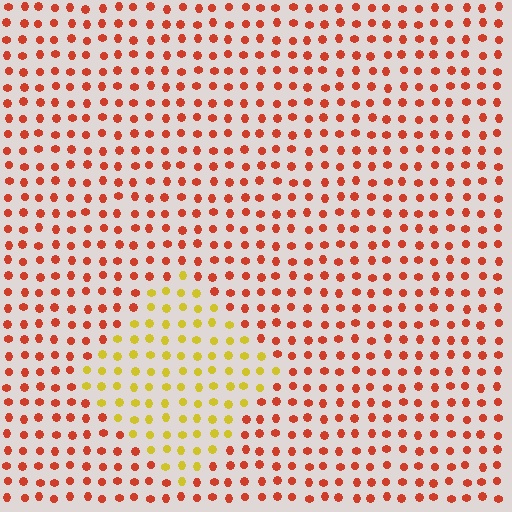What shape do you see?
I see a diamond.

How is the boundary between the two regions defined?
The boundary is defined purely by a slight shift in hue (about 48 degrees). Spacing, size, and orientation are identical on both sides.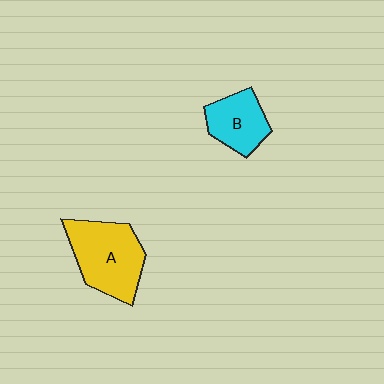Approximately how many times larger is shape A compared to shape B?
Approximately 1.6 times.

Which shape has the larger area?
Shape A (yellow).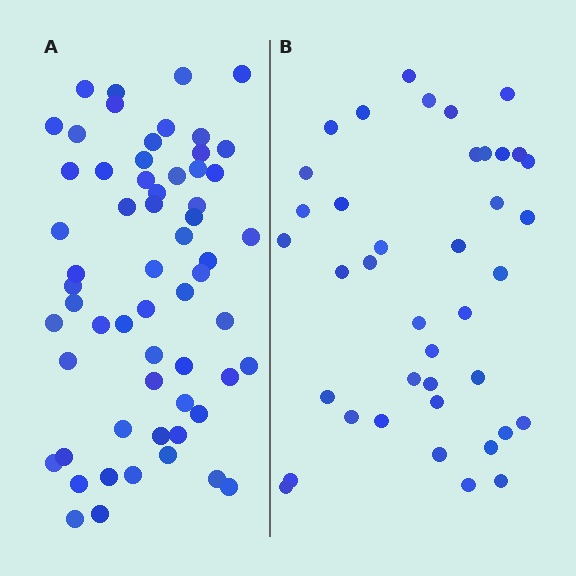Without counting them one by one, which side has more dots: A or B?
Region A (the left region) has more dots.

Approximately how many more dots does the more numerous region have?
Region A has approximately 20 more dots than region B.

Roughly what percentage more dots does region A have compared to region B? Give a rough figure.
About 50% more.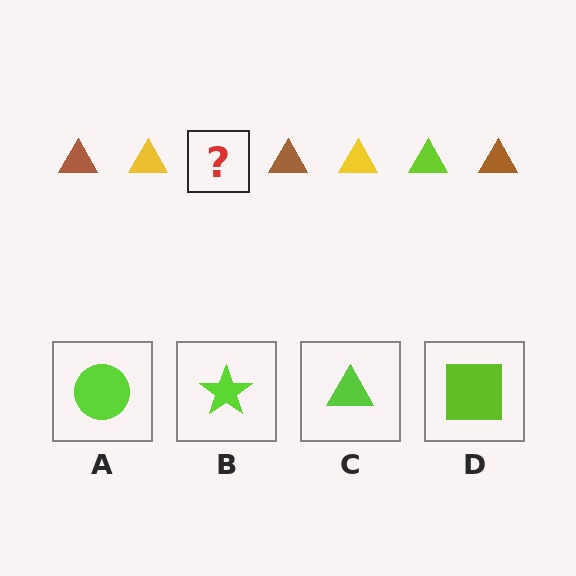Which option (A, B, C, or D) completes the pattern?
C.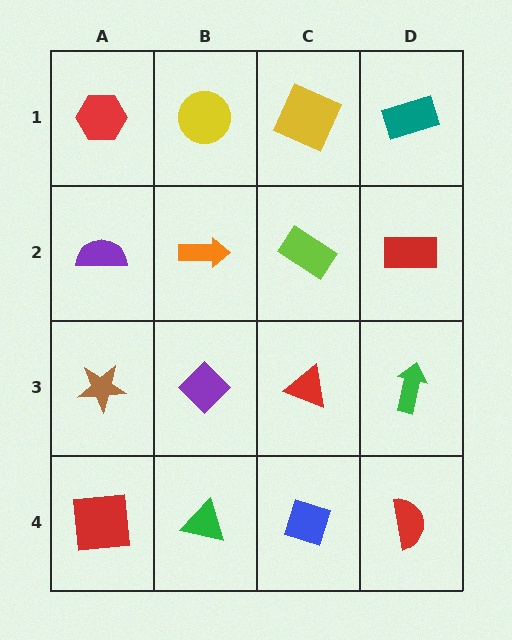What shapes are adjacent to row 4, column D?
A green arrow (row 3, column D), a blue diamond (row 4, column C).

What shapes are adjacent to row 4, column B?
A purple diamond (row 3, column B), a red square (row 4, column A), a blue diamond (row 4, column C).